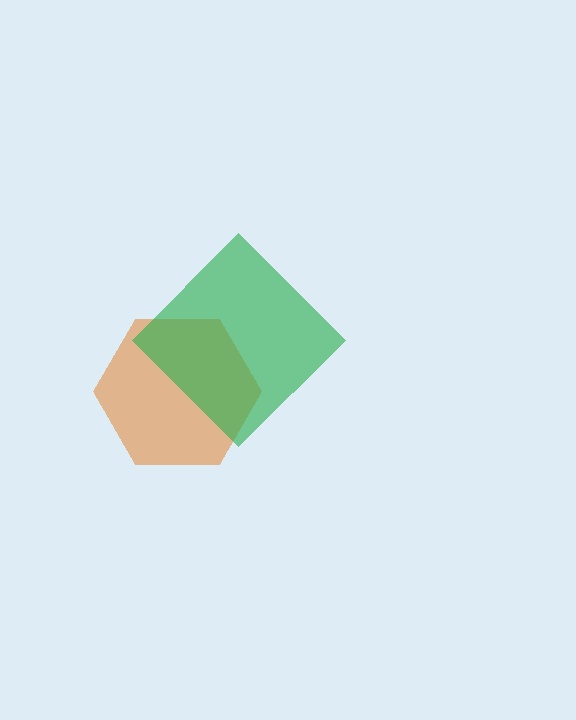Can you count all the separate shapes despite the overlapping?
Yes, there are 2 separate shapes.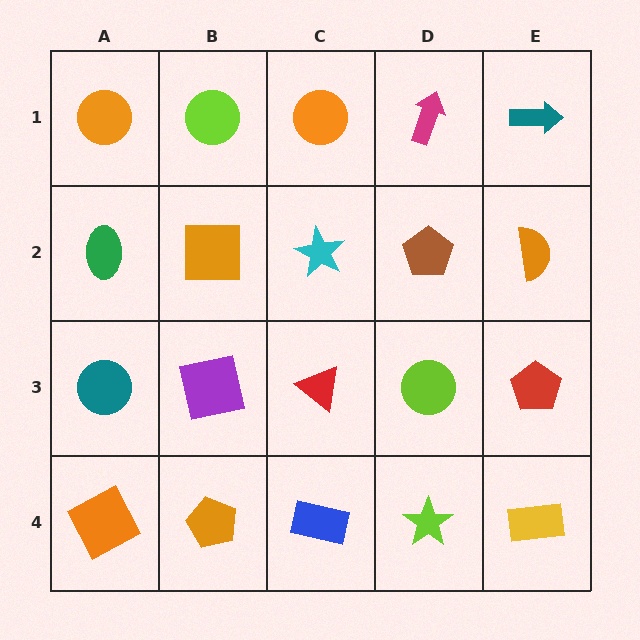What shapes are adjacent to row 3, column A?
A green ellipse (row 2, column A), an orange square (row 4, column A), a purple square (row 3, column B).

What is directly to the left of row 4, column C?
An orange pentagon.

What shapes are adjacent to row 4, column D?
A lime circle (row 3, column D), a blue rectangle (row 4, column C), a yellow rectangle (row 4, column E).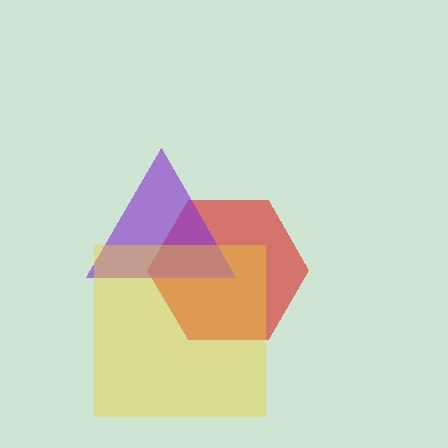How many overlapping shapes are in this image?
There are 3 overlapping shapes in the image.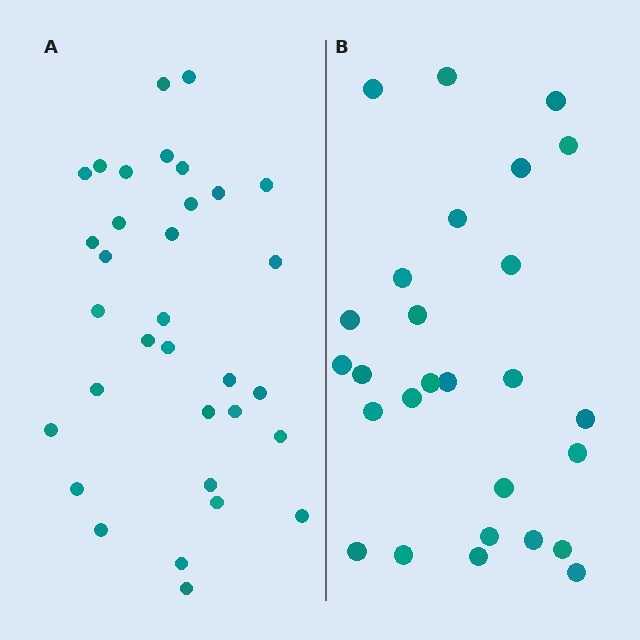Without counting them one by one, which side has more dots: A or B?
Region A (the left region) has more dots.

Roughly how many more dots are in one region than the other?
Region A has about 6 more dots than region B.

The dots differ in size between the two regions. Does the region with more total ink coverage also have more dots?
No. Region B has more total ink coverage because its dots are larger, but region A actually contains more individual dots. Total area can be misleading — the number of items is what matters here.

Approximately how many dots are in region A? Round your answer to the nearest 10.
About 30 dots. (The exact count is 33, which rounds to 30.)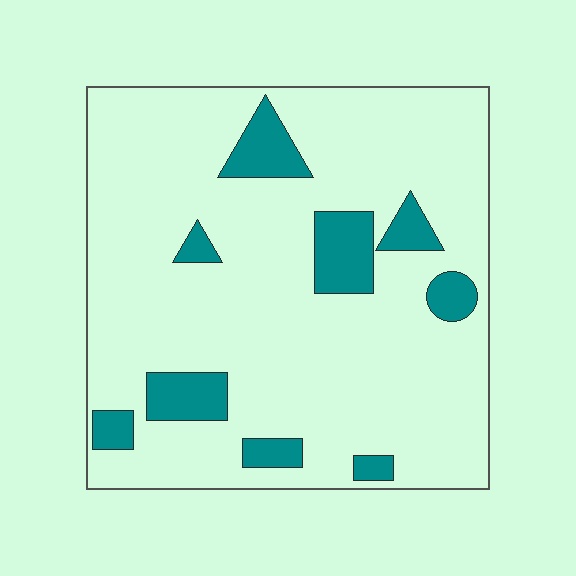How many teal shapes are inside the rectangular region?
9.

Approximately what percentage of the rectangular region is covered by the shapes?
Approximately 15%.